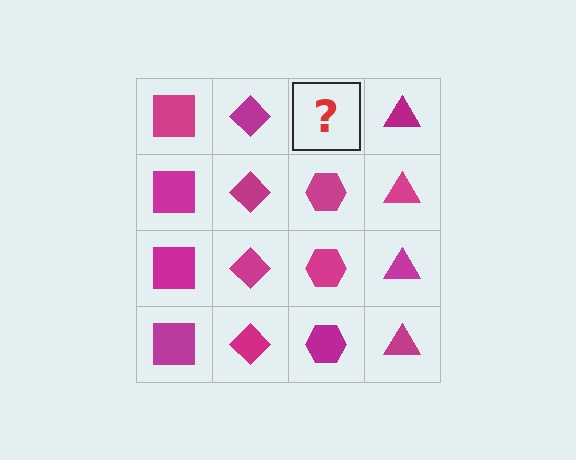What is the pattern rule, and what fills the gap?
The rule is that each column has a consistent shape. The gap should be filled with a magenta hexagon.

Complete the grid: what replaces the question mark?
The question mark should be replaced with a magenta hexagon.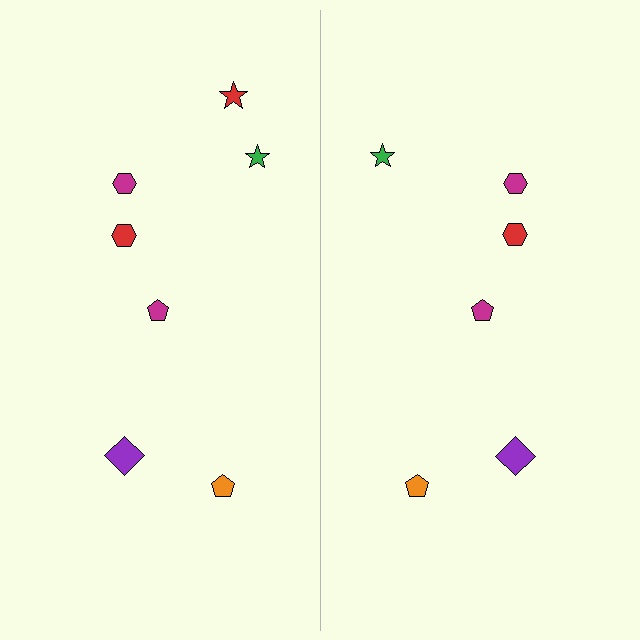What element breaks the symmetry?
A red star is missing from the right side.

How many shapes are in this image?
There are 13 shapes in this image.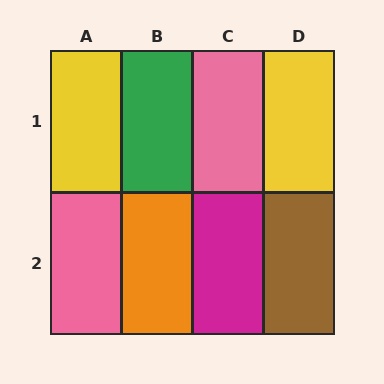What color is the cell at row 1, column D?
Yellow.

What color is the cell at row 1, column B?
Green.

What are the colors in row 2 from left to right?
Pink, orange, magenta, brown.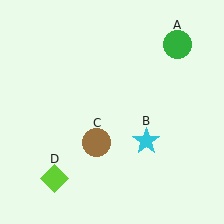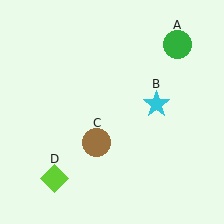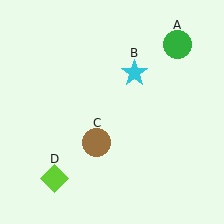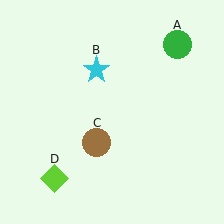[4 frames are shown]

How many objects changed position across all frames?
1 object changed position: cyan star (object B).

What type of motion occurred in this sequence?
The cyan star (object B) rotated counterclockwise around the center of the scene.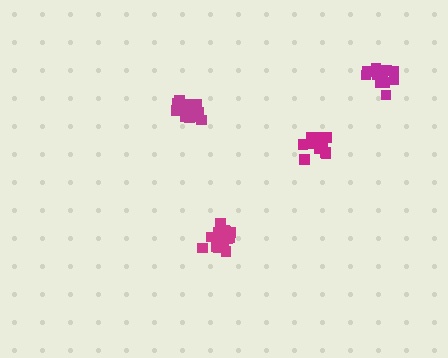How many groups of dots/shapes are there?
There are 4 groups.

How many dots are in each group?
Group 1: 16 dots, Group 2: 16 dots, Group 3: 16 dots, Group 4: 16 dots (64 total).